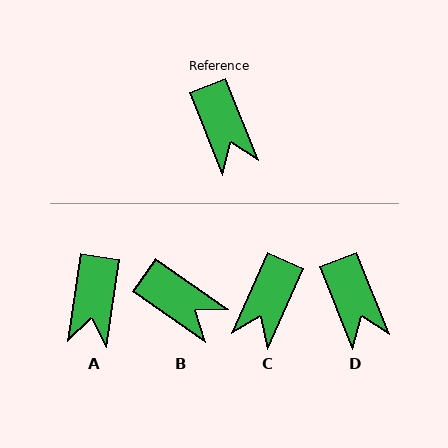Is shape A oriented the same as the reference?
No, it is off by about 30 degrees.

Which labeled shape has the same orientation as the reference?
D.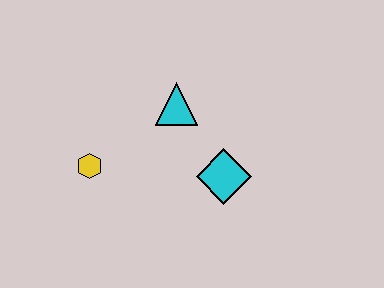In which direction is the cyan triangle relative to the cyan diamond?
The cyan triangle is above the cyan diamond.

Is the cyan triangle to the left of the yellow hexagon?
No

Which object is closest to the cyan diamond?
The cyan triangle is closest to the cyan diamond.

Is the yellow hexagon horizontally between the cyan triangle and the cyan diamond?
No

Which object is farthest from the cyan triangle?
The yellow hexagon is farthest from the cyan triangle.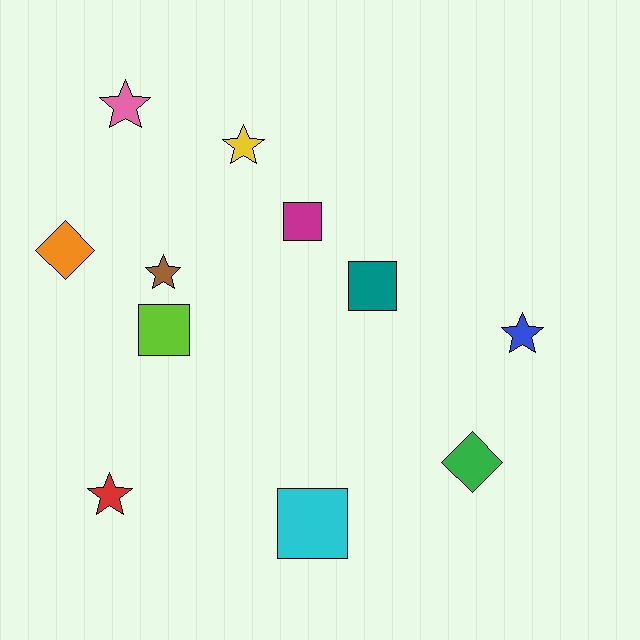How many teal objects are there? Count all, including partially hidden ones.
There is 1 teal object.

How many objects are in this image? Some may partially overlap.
There are 11 objects.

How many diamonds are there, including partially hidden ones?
There are 2 diamonds.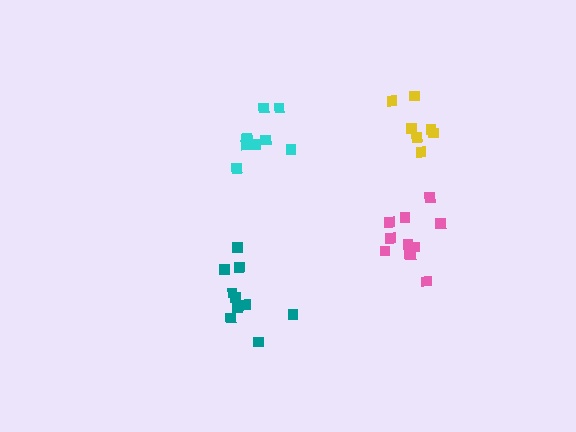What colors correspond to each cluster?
The clusters are colored: yellow, teal, pink, cyan.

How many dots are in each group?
Group 1: 7 dots, Group 2: 10 dots, Group 3: 11 dots, Group 4: 9 dots (37 total).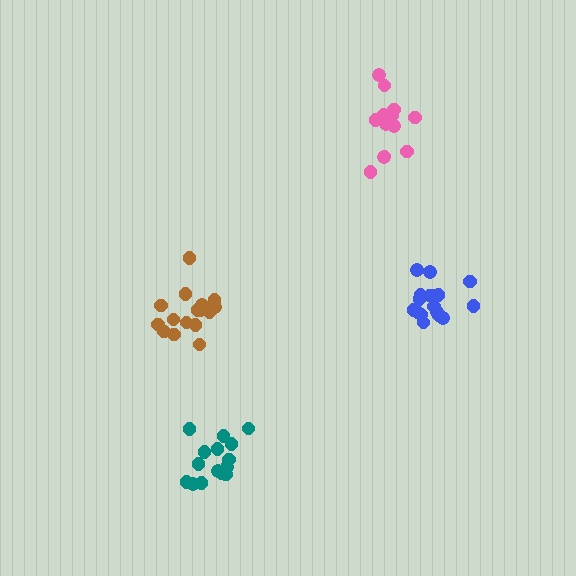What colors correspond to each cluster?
The clusters are colored: brown, blue, pink, teal.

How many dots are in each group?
Group 1: 16 dots, Group 2: 17 dots, Group 3: 14 dots, Group 4: 15 dots (62 total).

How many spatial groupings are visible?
There are 4 spatial groupings.